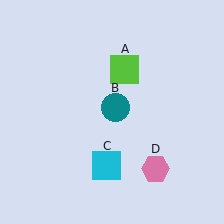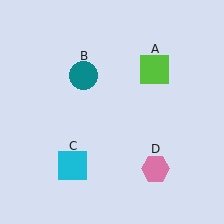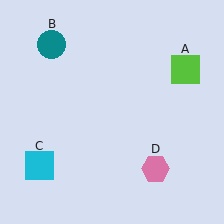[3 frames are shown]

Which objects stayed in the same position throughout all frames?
Pink hexagon (object D) remained stationary.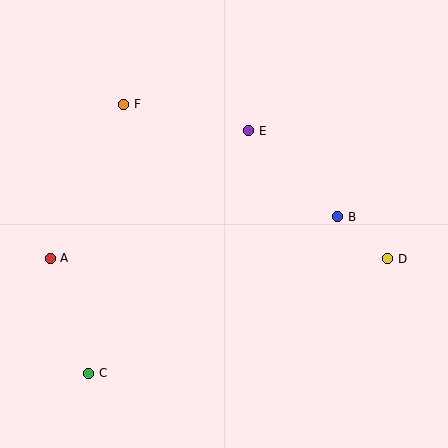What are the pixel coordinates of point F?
Point F is at (124, 104).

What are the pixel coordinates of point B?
Point B is at (338, 217).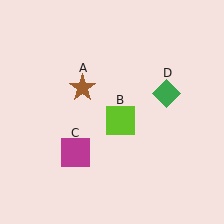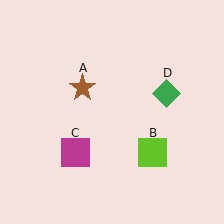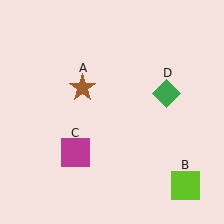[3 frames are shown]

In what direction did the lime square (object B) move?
The lime square (object B) moved down and to the right.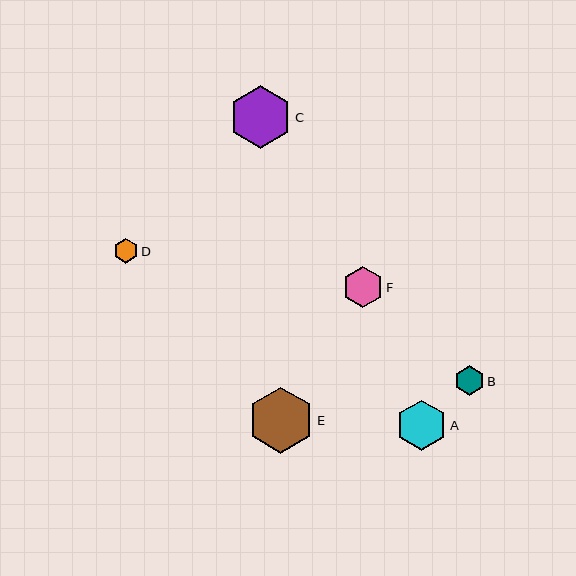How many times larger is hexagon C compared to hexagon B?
Hexagon C is approximately 2.1 times the size of hexagon B.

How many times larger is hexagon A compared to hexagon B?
Hexagon A is approximately 1.7 times the size of hexagon B.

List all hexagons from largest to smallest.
From largest to smallest: E, C, A, F, B, D.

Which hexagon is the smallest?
Hexagon D is the smallest with a size of approximately 24 pixels.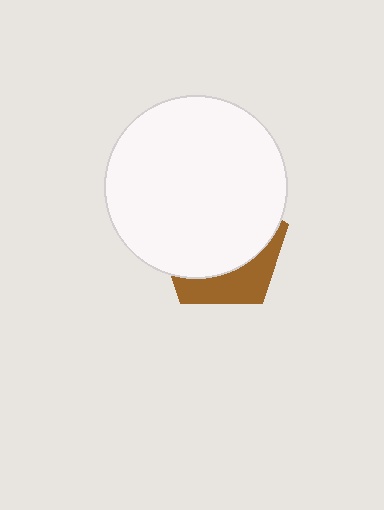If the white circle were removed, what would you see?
You would see the complete brown pentagon.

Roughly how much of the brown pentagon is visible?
A small part of it is visible (roughly 30%).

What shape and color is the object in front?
The object in front is a white circle.